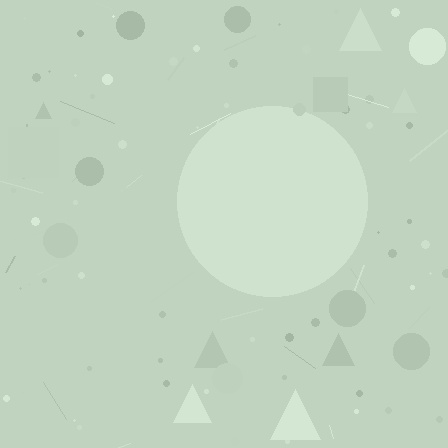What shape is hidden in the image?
A circle is hidden in the image.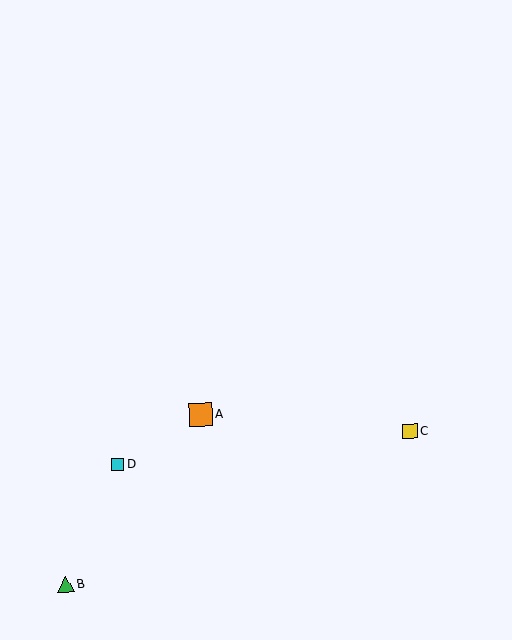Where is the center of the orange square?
The center of the orange square is at (201, 414).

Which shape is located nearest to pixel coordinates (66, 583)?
The green triangle (labeled B) at (66, 584) is nearest to that location.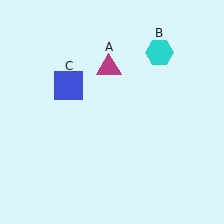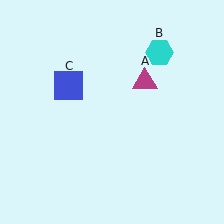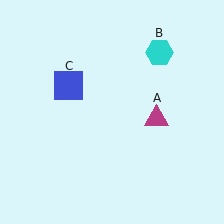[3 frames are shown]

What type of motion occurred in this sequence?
The magenta triangle (object A) rotated clockwise around the center of the scene.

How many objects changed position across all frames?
1 object changed position: magenta triangle (object A).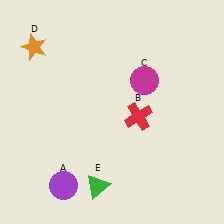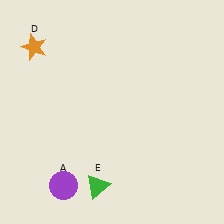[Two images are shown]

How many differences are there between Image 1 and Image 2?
There are 2 differences between the two images.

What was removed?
The red cross (B), the magenta circle (C) were removed in Image 2.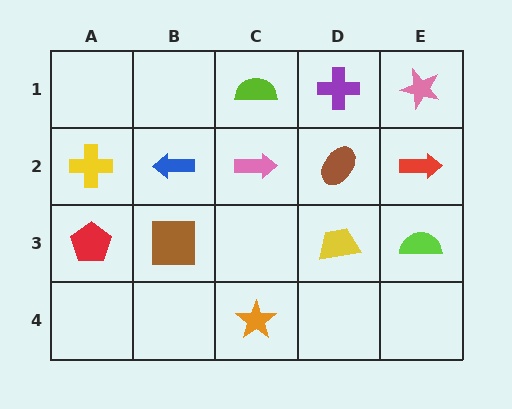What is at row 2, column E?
A red arrow.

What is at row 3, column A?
A red pentagon.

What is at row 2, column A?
A yellow cross.